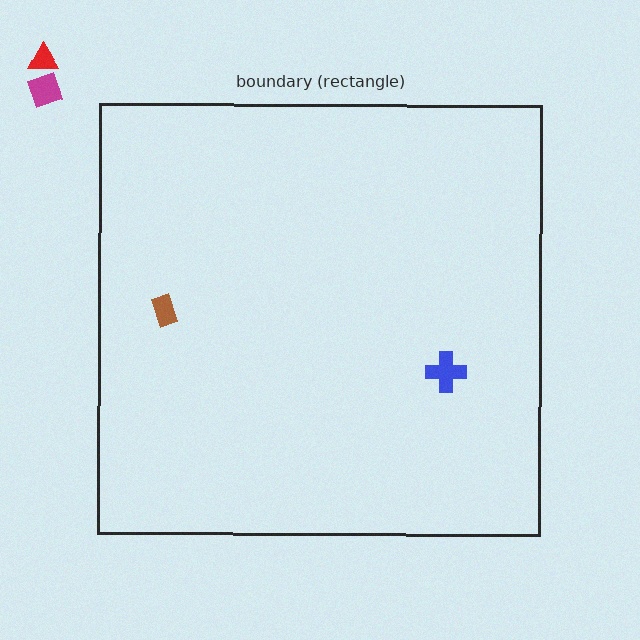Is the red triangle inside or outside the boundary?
Outside.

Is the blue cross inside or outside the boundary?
Inside.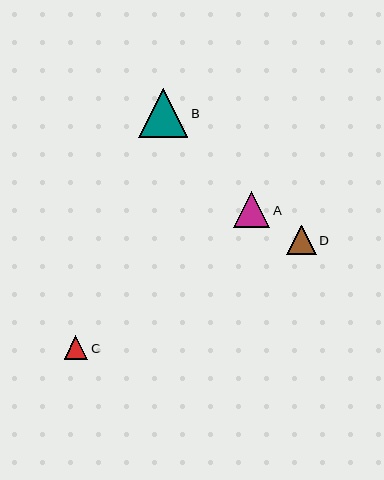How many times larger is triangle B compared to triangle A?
Triangle B is approximately 1.4 times the size of triangle A.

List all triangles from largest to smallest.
From largest to smallest: B, A, D, C.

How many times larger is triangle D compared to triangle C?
Triangle D is approximately 1.2 times the size of triangle C.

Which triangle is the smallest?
Triangle C is the smallest with a size of approximately 24 pixels.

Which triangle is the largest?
Triangle B is the largest with a size of approximately 49 pixels.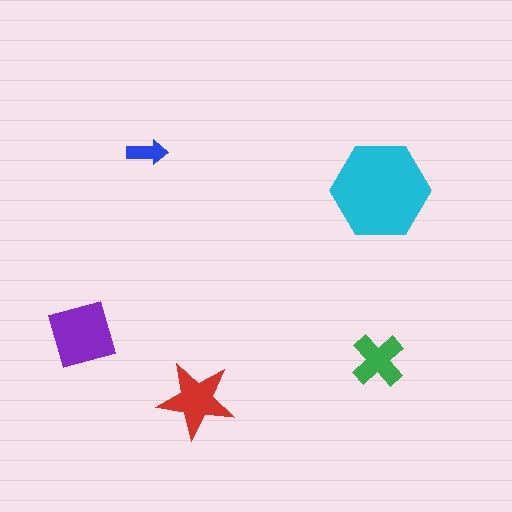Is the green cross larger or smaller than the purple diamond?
Smaller.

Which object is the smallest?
The blue arrow.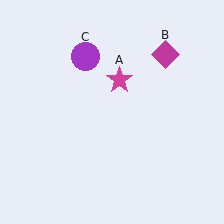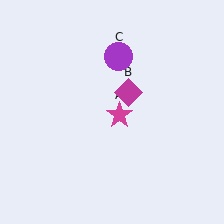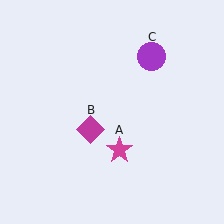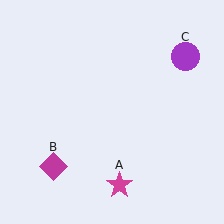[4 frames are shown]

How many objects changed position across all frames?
3 objects changed position: magenta star (object A), magenta diamond (object B), purple circle (object C).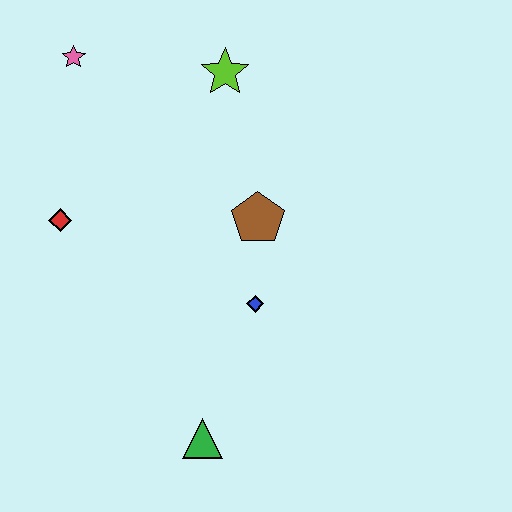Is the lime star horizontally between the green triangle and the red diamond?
No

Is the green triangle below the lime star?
Yes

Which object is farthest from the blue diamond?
The pink star is farthest from the blue diamond.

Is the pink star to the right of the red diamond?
Yes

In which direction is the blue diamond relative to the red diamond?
The blue diamond is to the right of the red diamond.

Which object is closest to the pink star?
The lime star is closest to the pink star.